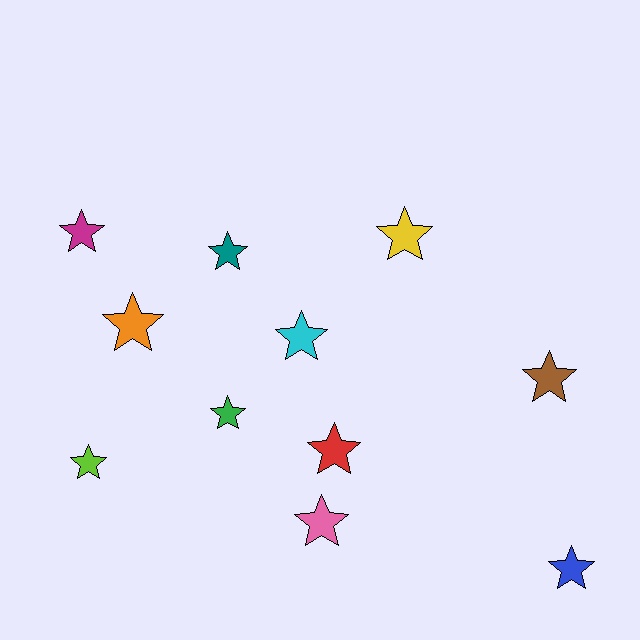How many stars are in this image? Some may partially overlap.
There are 11 stars.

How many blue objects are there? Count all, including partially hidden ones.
There is 1 blue object.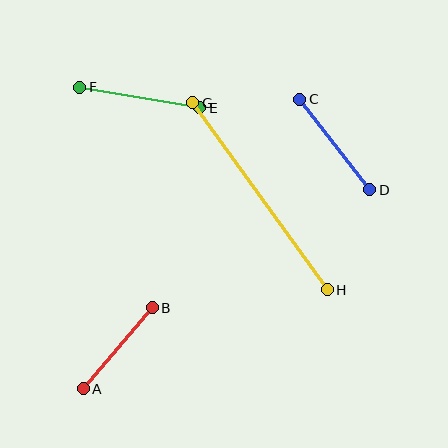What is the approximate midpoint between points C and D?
The midpoint is at approximately (335, 145) pixels.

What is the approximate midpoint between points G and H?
The midpoint is at approximately (260, 196) pixels.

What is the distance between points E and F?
The distance is approximately 122 pixels.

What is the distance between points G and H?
The distance is approximately 230 pixels.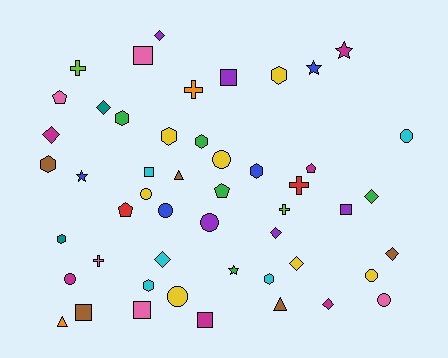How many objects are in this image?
There are 50 objects.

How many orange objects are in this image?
There are 2 orange objects.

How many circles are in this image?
There are 9 circles.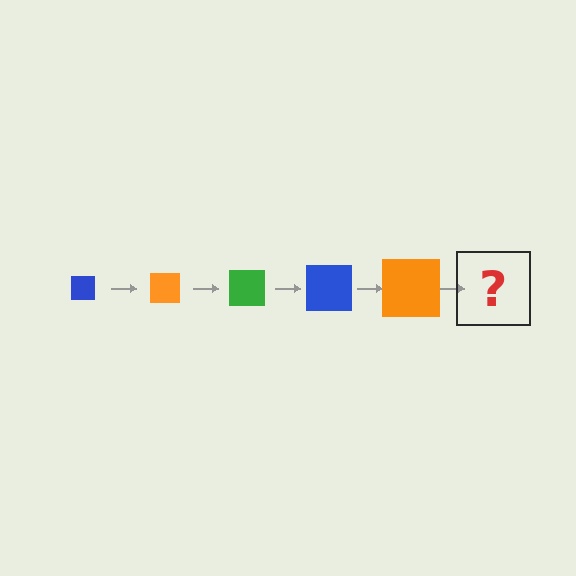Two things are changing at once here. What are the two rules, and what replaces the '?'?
The two rules are that the square grows larger each step and the color cycles through blue, orange, and green. The '?' should be a green square, larger than the previous one.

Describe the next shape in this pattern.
It should be a green square, larger than the previous one.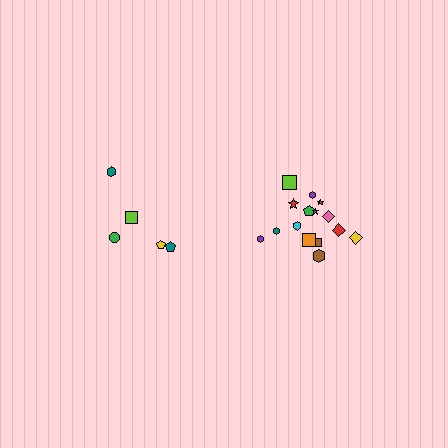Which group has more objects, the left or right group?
The right group.